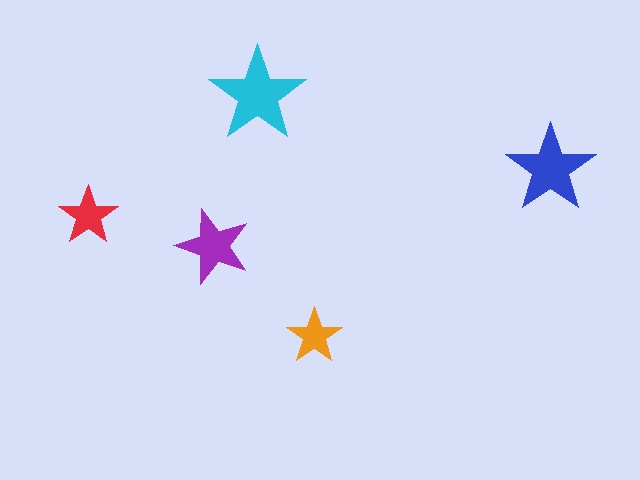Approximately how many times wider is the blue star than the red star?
About 1.5 times wider.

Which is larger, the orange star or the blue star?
The blue one.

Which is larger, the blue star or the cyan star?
The cyan one.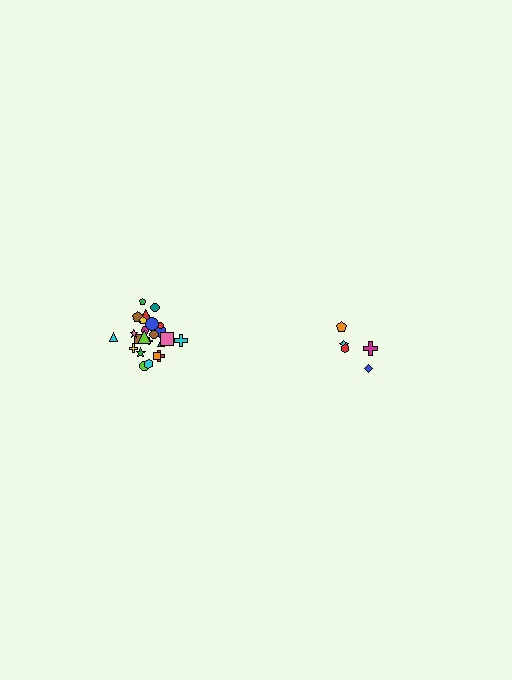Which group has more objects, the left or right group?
The left group.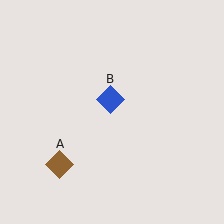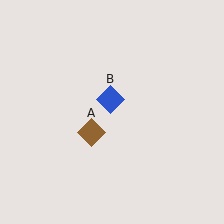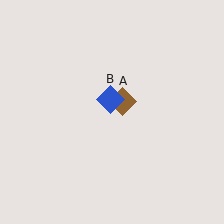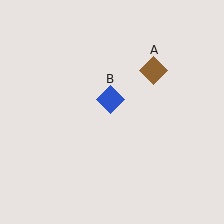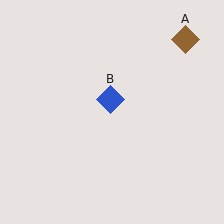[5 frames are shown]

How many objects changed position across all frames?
1 object changed position: brown diamond (object A).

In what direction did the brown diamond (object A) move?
The brown diamond (object A) moved up and to the right.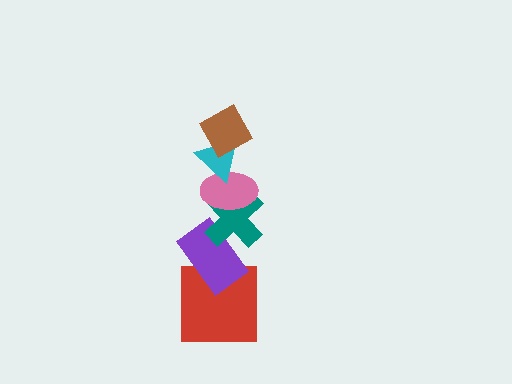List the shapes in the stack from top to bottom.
From top to bottom: the brown diamond, the cyan triangle, the pink ellipse, the teal cross, the purple rectangle, the red square.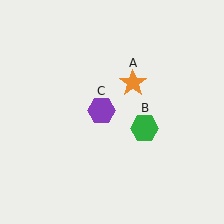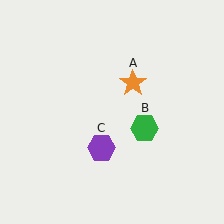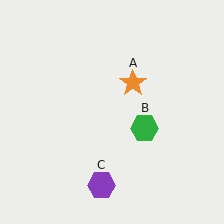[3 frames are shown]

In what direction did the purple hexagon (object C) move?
The purple hexagon (object C) moved down.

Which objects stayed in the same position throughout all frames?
Orange star (object A) and green hexagon (object B) remained stationary.